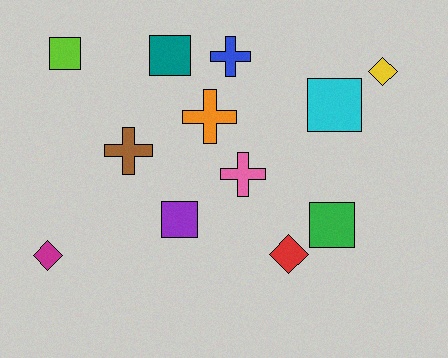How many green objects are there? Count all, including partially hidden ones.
There is 1 green object.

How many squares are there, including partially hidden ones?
There are 5 squares.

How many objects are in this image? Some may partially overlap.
There are 12 objects.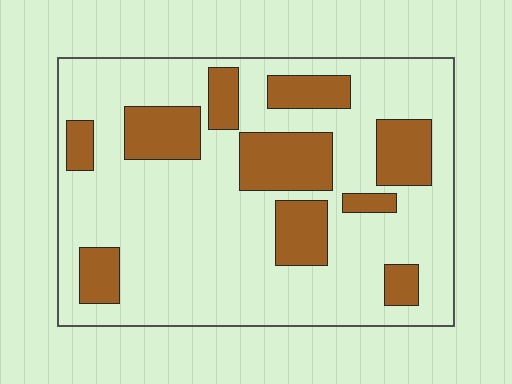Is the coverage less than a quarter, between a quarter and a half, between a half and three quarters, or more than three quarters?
Between a quarter and a half.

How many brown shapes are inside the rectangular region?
10.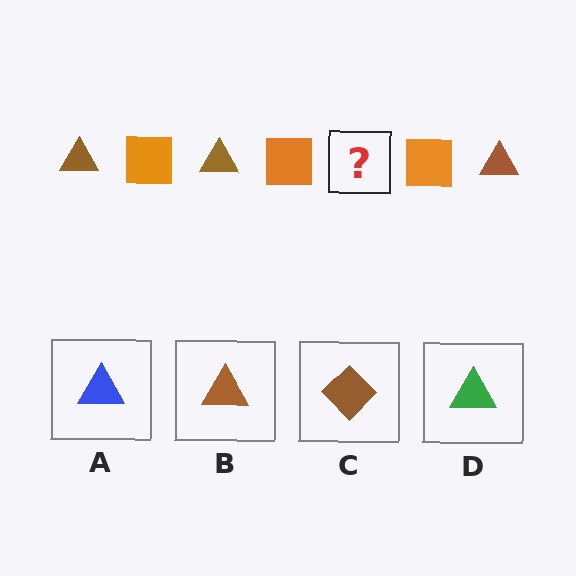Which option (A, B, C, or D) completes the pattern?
B.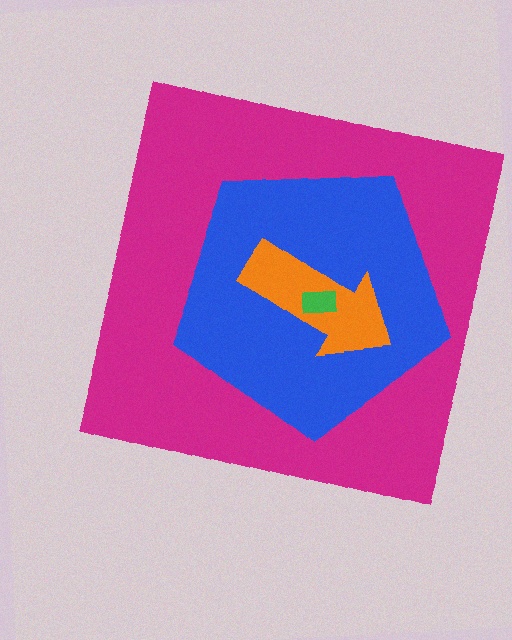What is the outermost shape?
The magenta square.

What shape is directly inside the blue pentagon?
The orange arrow.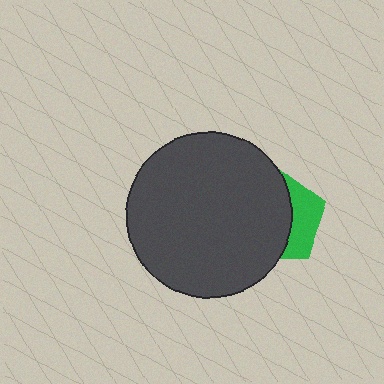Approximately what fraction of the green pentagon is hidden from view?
Roughly 65% of the green pentagon is hidden behind the dark gray circle.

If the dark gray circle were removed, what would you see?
You would see the complete green pentagon.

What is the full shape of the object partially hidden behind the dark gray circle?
The partially hidden object is a green pentagon.